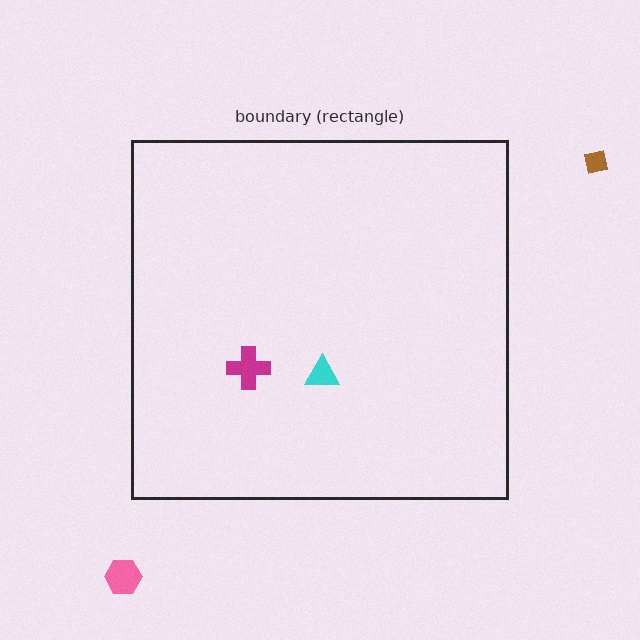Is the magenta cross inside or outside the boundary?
Inside.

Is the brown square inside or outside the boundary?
Outside.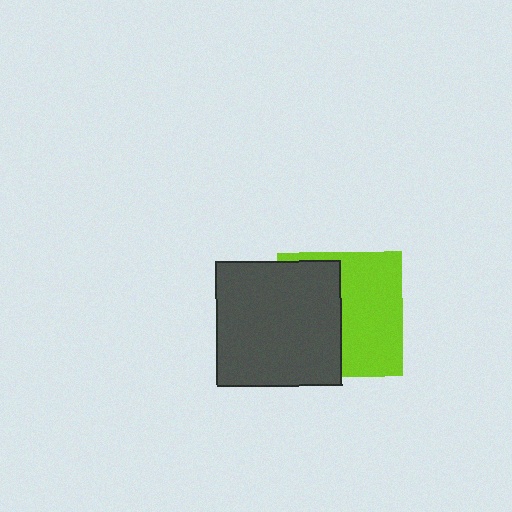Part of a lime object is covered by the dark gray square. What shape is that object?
It is a square.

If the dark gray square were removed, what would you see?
You would see the complete lime square.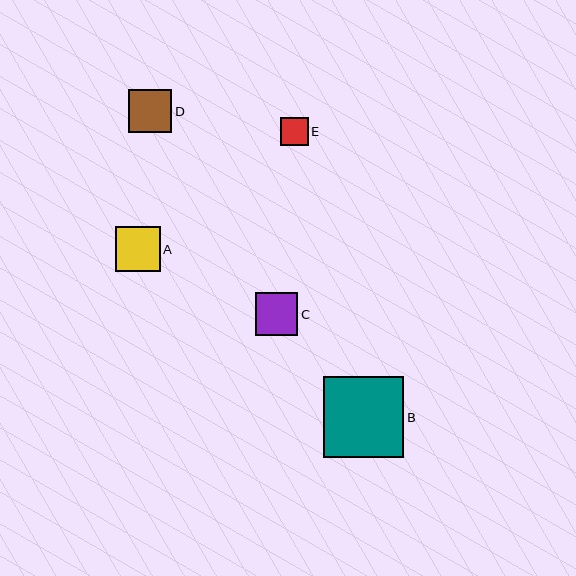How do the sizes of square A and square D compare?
Square A and square D are approximately the same size.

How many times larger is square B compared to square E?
Square B is approximately 2.9 times the size of square E.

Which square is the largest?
Square B is the largest with a size of approximately 81 pixels.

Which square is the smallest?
Square E is the smallest with a size of approximately 28 pixels.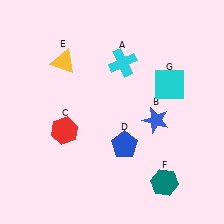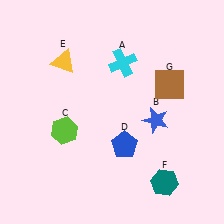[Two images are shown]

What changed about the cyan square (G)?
In Image 1, G is cyan. In Image 2, it changed to brown.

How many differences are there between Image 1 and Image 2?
There are 2 differences between the two images.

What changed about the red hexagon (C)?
In Image 1, C is red. In Image 2, it changed to lime.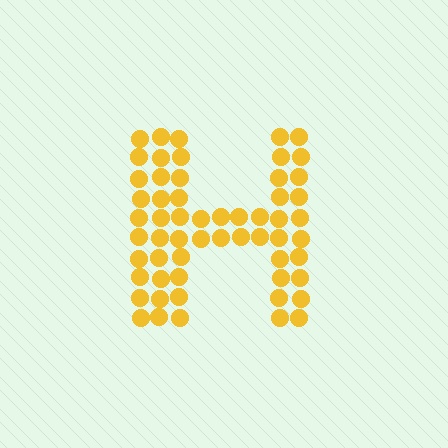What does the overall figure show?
The overall figure shows the letter H.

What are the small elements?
The small elements are circles.